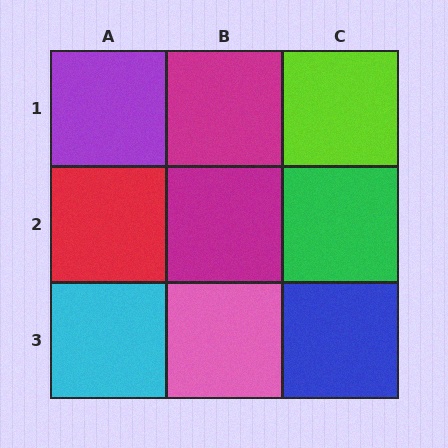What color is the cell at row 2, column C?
Green.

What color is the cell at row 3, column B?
Pink.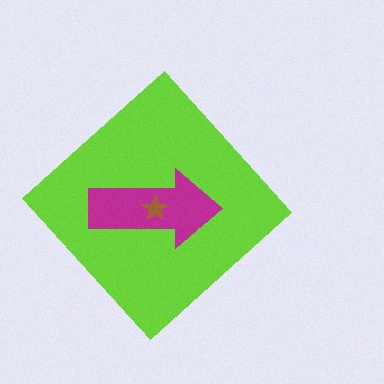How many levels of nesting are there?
3.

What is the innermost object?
The brown star.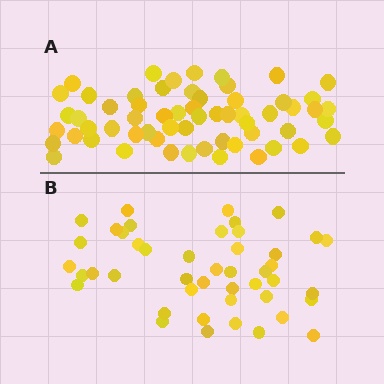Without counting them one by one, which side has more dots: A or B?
Region A (the top region) has more dots.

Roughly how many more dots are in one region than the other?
Region A has approximately 15 more dots than region B.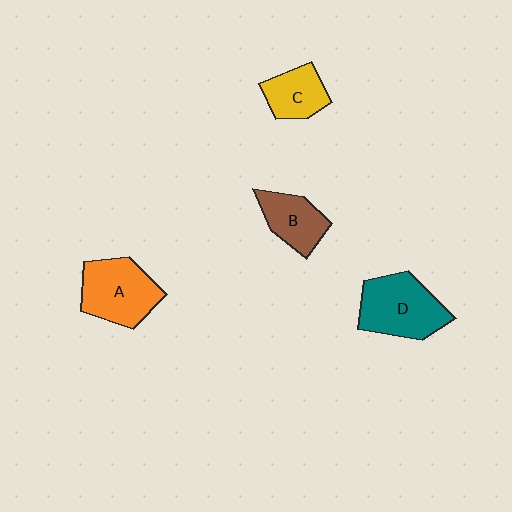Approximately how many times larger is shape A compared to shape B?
Approximately 1.5 times.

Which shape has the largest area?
Shape D (teal).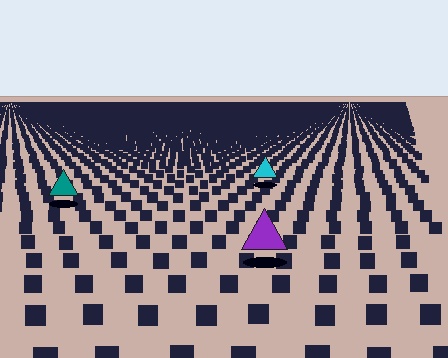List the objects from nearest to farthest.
From nearest to farthest: the purple triangle, the teal triangle, the cyan triangle.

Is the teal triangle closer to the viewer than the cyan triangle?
Yes. The teal triangle is closer — you can tell from the texture gradient: the ground texture is coarser near it.